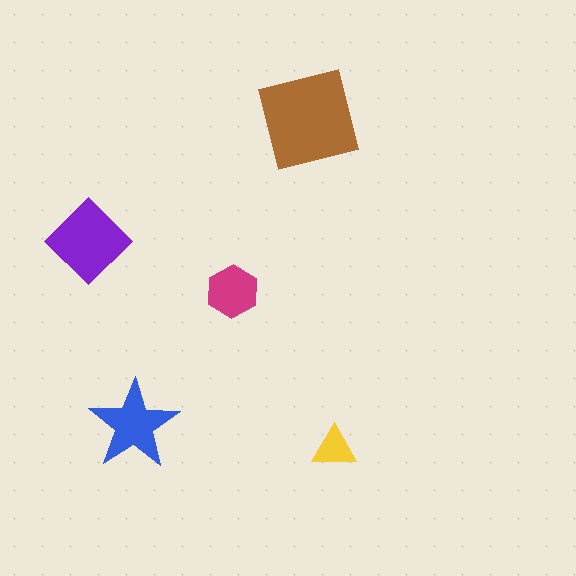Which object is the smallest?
The yellow triangle.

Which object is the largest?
The brown square.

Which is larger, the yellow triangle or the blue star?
The blue star.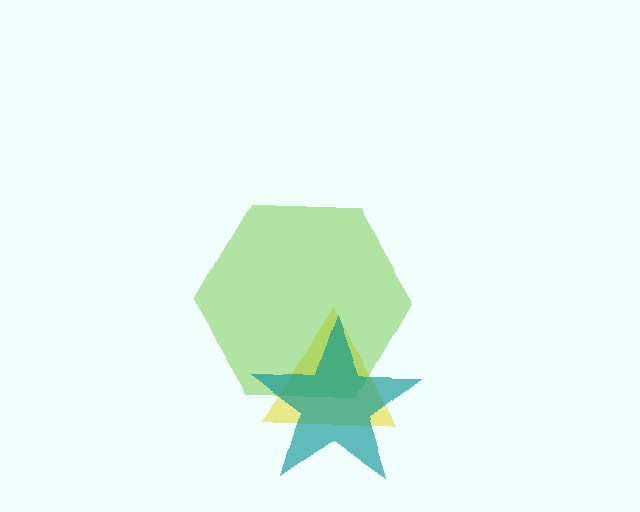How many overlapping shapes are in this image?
There are 3 overlapping shapes in the image.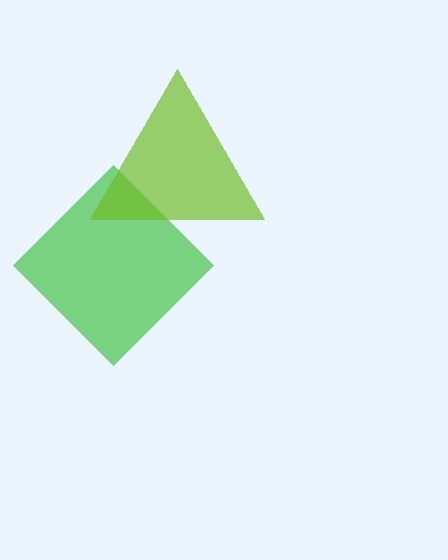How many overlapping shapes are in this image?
There are 2 overlapping shapes in the image.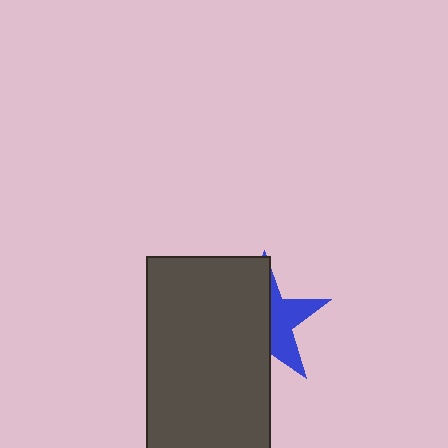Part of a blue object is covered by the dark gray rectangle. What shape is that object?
It is a star.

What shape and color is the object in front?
The object in front is a dark gray rectangle.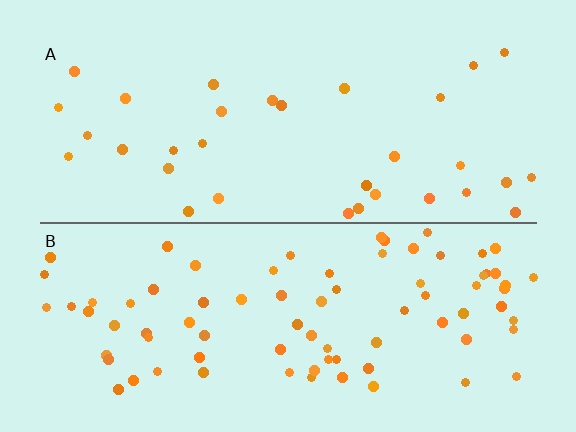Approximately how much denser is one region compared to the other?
Approximately 2.5× — region B over region A.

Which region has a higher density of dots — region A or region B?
B (the bottom).